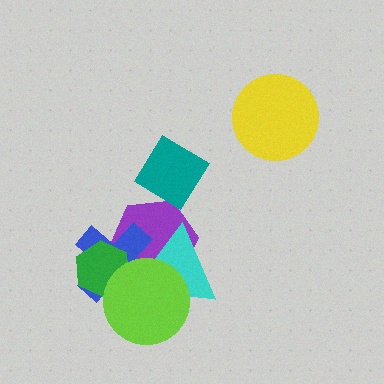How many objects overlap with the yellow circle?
0 objects overlap with the yellow circle.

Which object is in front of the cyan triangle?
The lime circle is in front of the cyan triangle.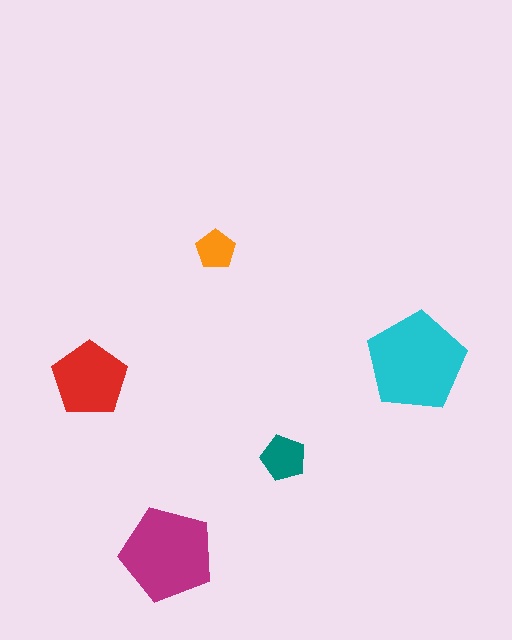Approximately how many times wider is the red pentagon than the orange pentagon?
About 2 times wider.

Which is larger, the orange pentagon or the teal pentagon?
The teal one.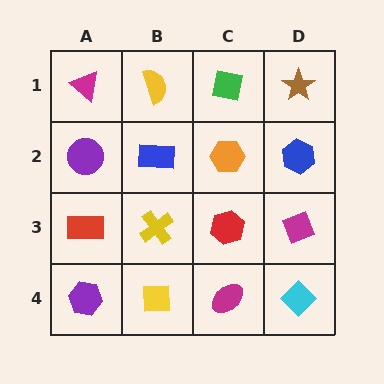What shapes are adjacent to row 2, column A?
A magenta triangle (row 1, column A), a red rectangle (row 3, column A), a blue rectangle (row 2, column B).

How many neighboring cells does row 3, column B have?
4.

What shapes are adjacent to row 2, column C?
A green square (row 1, column C), a red hexagon (row 3, column C), a blue rectangle (row 2, column B), a blue hexagon (row 2, column D).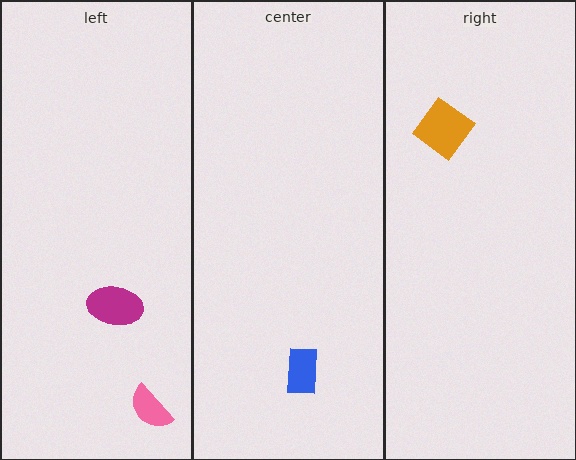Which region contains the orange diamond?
The right region.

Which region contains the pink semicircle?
The left region.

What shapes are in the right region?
The orange diamond.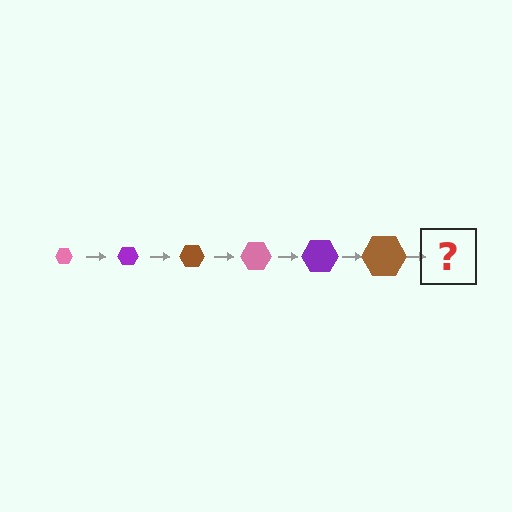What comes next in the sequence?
The next element should be a pink hexagon, larger than the previous one.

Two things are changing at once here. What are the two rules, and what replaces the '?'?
The two rules are that the hexagon grows larger each step and the color cycles through pink, purple, and brown. The '?' should be a pink hexagon, larger than the previous one.